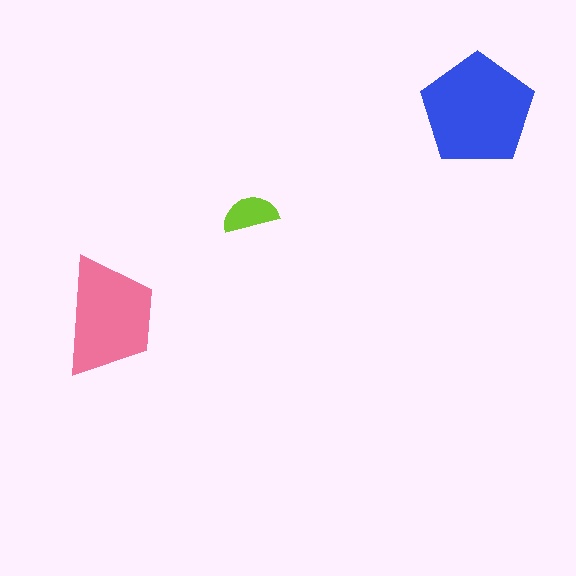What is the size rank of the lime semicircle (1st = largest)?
3rd.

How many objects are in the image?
There are 3 objects in the image.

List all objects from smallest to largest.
The lime semicircle, the pink trapezoid, the blue pentagon.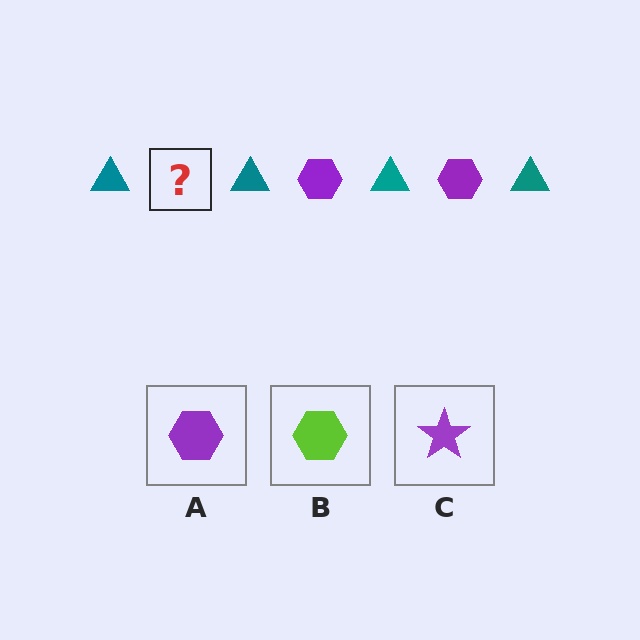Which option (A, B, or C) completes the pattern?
A.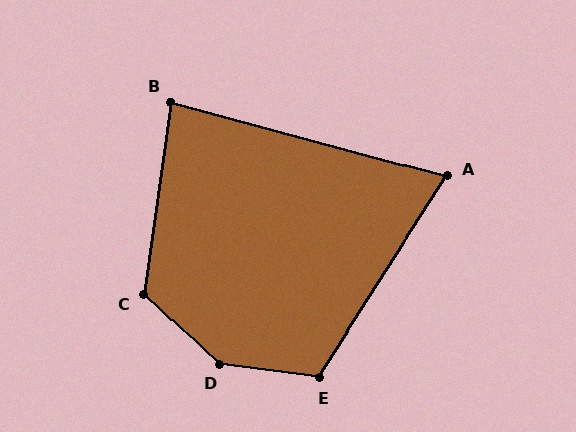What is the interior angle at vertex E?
Approximately 115 degrees (obtuse).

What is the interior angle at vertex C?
Approximately 125 degrees (obtuse).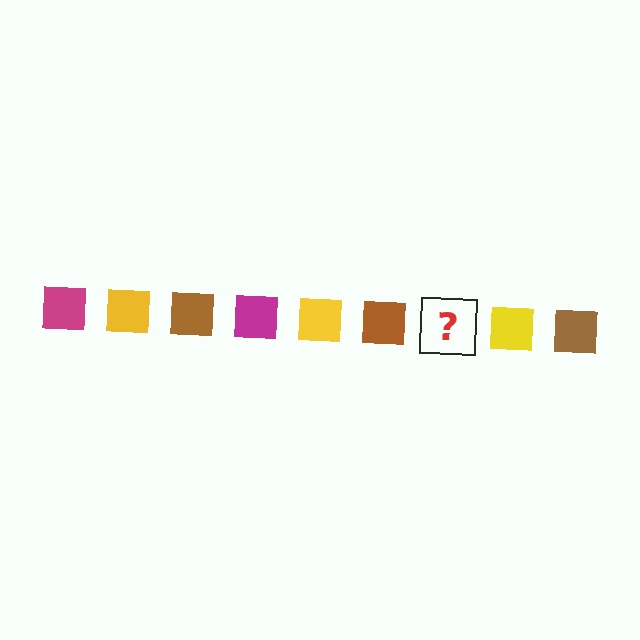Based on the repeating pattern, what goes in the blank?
The blank should be a magenta square.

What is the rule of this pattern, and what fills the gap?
The rule is that the pattern cycles through magenta, yellow, brown squares. The gap should be filled with a magenta square.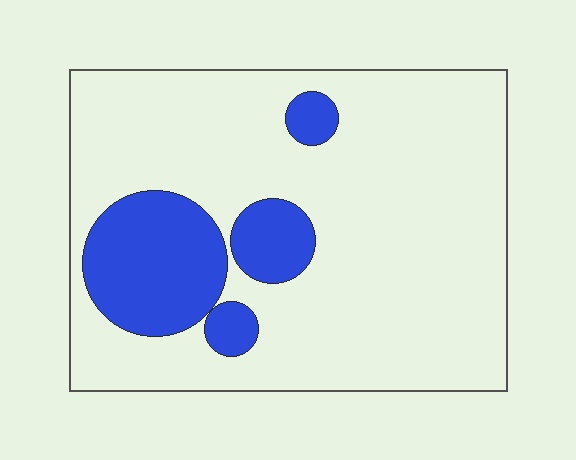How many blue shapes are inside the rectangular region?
4.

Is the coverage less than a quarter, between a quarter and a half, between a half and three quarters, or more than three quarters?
Less than a quarter.